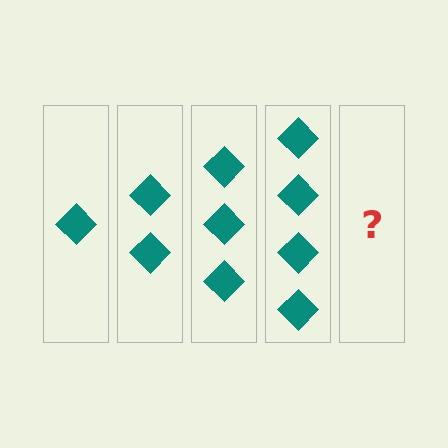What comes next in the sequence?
The next element should be 5 diamonds.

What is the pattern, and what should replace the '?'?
The pattern is that each step adds one more diamond. The '?' should be 5 diamonds.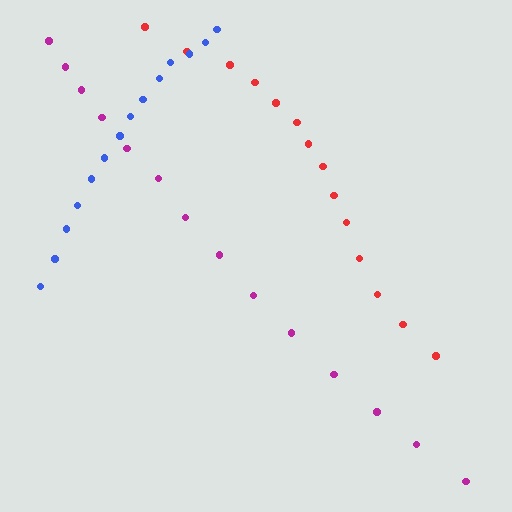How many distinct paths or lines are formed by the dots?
There are 3 distinct paths.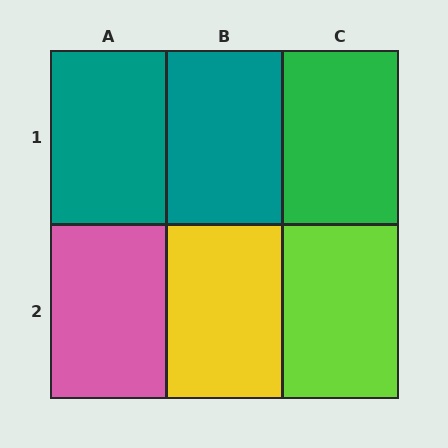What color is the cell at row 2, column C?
Lime.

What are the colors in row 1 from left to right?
Teal, teal, green.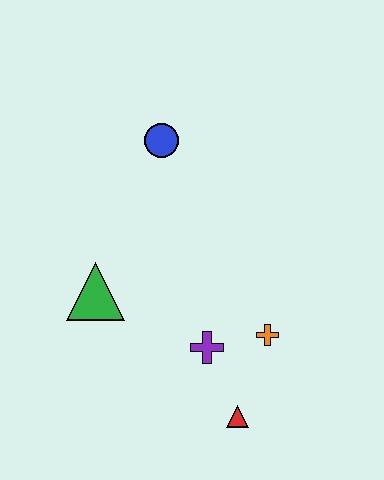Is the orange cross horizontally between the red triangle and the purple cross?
No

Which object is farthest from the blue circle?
The red triangle is farthest from the blue circle.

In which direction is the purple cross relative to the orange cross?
The purple cross is to the left of the orange cross.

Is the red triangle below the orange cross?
Yes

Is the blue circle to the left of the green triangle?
No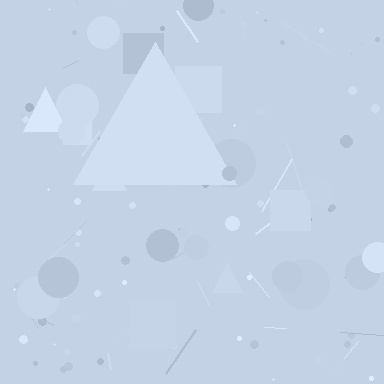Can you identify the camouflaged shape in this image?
The camouflaged shape is a triangle.